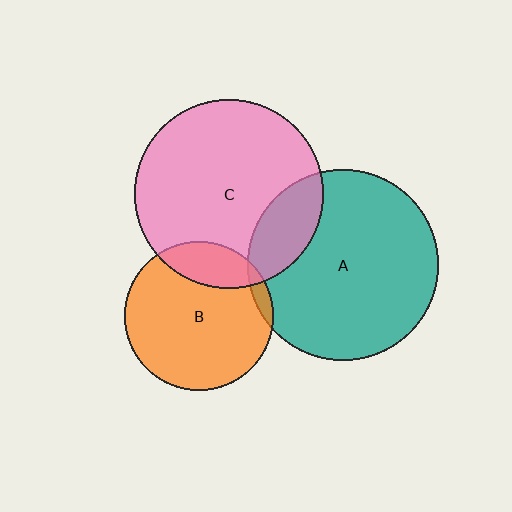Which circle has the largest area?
Circle A (teal).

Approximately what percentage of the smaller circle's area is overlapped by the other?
Approximately 5%.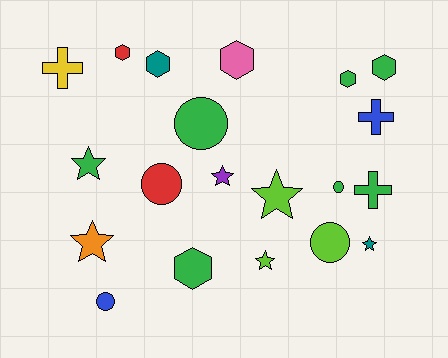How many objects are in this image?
There are 20 objects.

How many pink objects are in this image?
There is 1 pink object.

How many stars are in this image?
There are 6 stars.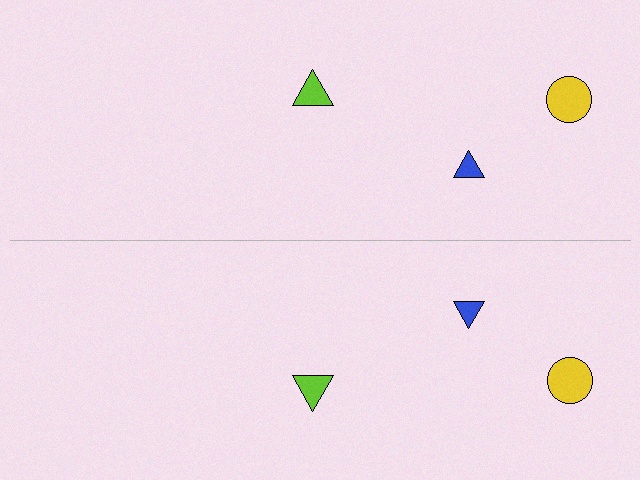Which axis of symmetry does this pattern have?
The pattern has a horizontal axis of symmetry running through the center of the image.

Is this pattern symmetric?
Yes, this pattern has bilateral (reflection) symmetry.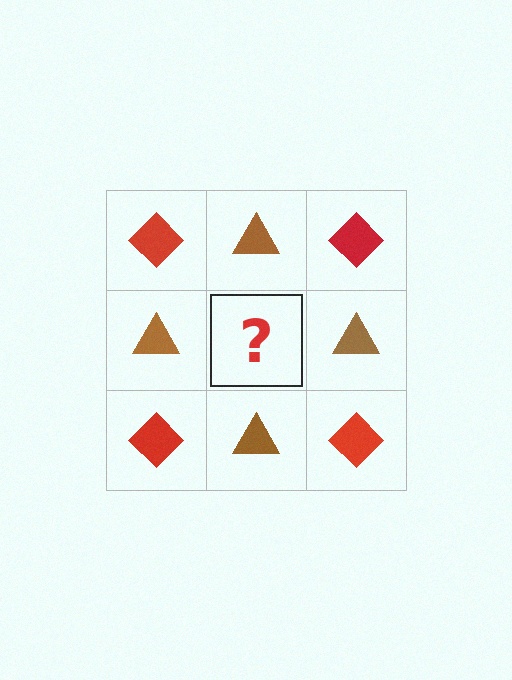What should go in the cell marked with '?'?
The missing cell should contain a red diamond.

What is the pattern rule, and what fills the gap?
The rule is that it alternates red diamond and brown triangle in a checkerboard pattern. The gap should be filled with a red diamond.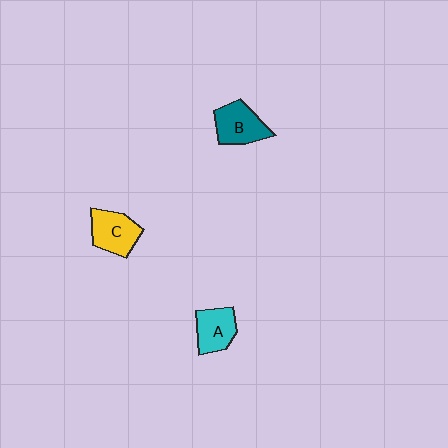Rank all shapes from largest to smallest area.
From largest to smallest: B (teal), C (yellow), A (cyan).